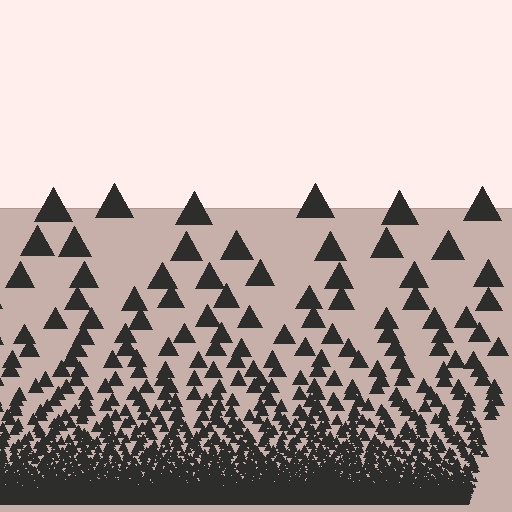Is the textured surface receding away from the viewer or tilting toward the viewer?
The surface appears to tilt toward the viewer. Texture elements get larger and sparser toward the top.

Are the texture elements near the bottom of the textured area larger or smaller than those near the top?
Smaller. The gradient is inverted — elements near the bottom are smaller and denser.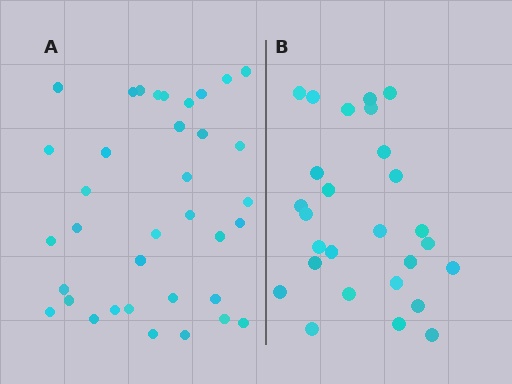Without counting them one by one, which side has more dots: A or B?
Region A (the left region) has more dots.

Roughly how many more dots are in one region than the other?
Region A has roughly 8 or so more dots than region B.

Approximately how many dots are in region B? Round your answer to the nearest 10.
About 30 dots. (The exact count is 27, which rounds to 30.)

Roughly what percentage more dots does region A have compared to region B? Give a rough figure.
About 35% more.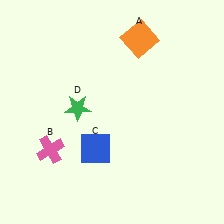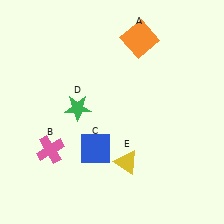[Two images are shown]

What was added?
A yellow triangle (E) was added in Image 2.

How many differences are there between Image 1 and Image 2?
There is 1 difference between the two images.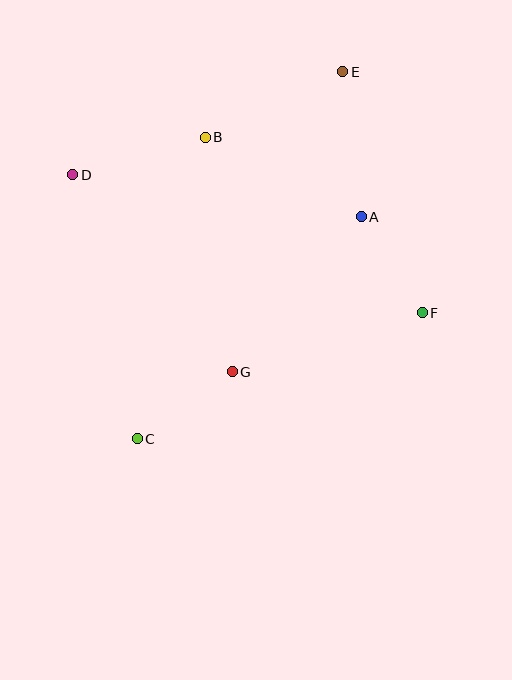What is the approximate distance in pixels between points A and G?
The distance between A and G is approximately 202 pixels.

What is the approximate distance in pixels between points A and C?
The distance between A and C is approximately 316 pixels.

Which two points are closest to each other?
Points A and F are closest to each other.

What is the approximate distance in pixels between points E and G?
The distance between E and G is approximately 319 pixels.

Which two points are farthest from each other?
Points C and E are farthest from each other.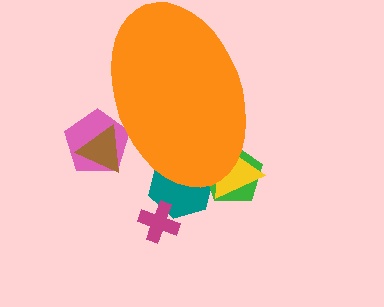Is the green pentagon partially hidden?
Yes, the green pentagon is partially hidden behind the orange ellipse.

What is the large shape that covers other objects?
An orange ellipse.